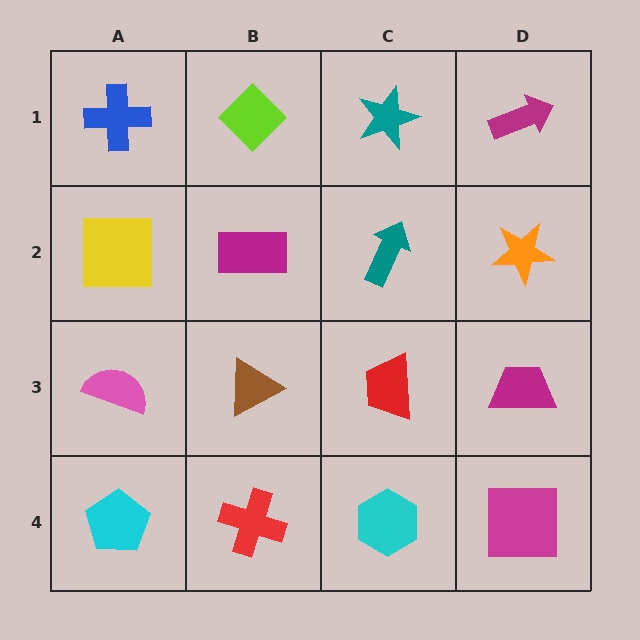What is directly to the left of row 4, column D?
A cyan hexagon.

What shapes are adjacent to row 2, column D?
A magenta arrow (row 1, column D), a magenta trapezoid (row 3, column D), a teal arrow (row 2, column C).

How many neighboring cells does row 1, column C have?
3.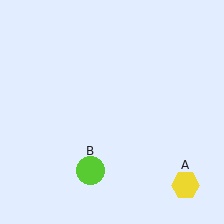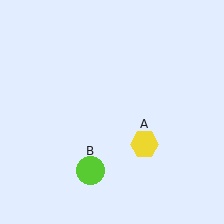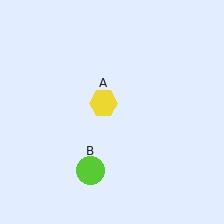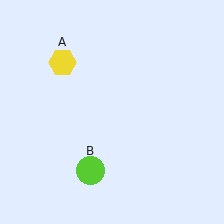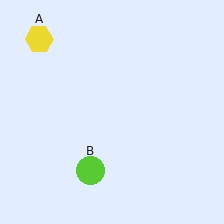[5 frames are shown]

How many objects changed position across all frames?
1 object changed position: yellow hexagon (object A).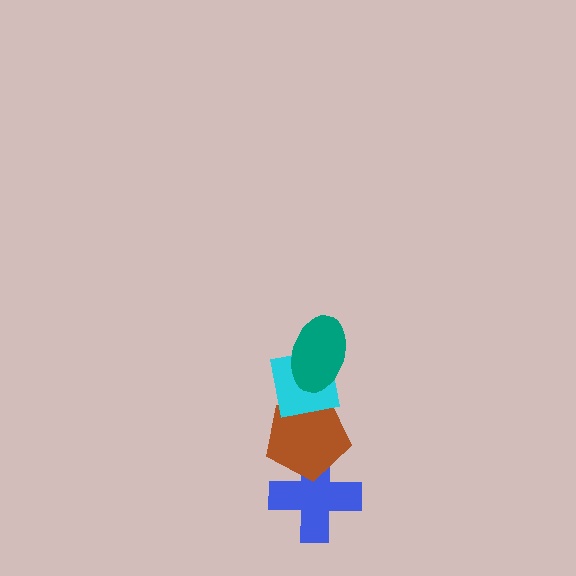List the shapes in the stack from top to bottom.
From top to bottom: the teal ellipse, the cyan square, the brown pentagon, the blue cross.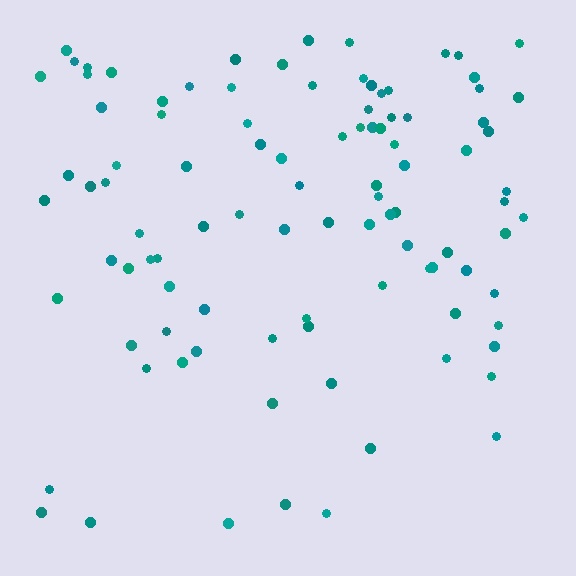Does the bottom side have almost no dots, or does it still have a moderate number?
Still a moderate number, just noticeably fewer than the top.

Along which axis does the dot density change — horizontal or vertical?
Vertical.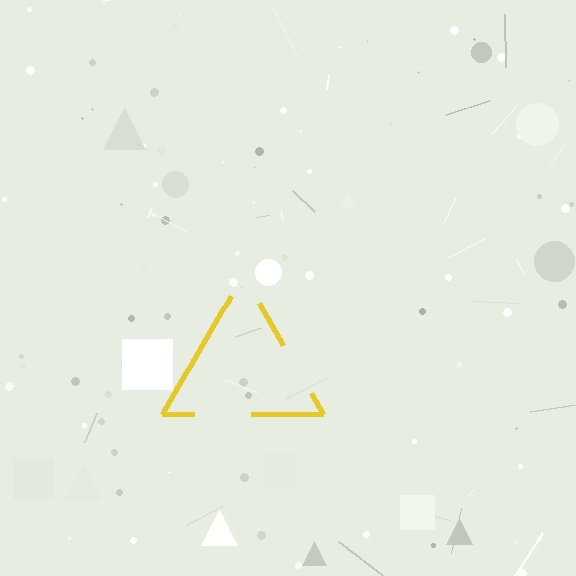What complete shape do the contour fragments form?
The contour fragments form a triangle.